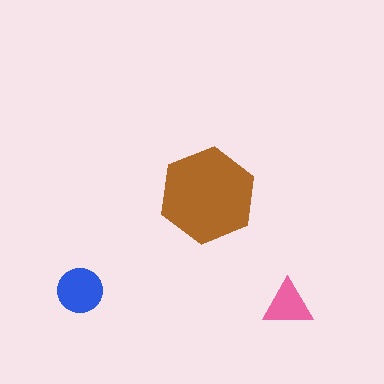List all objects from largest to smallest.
The brown hexagon, the blue circle, the pink triangle.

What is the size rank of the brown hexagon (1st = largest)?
1st.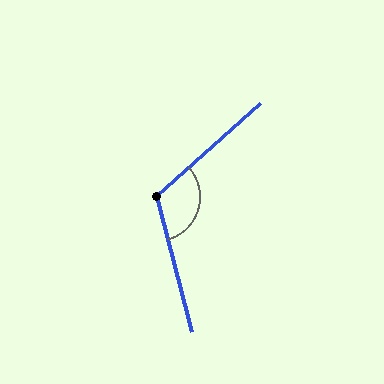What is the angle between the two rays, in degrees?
Approximately 117 degrees.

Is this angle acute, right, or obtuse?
It is obtuse.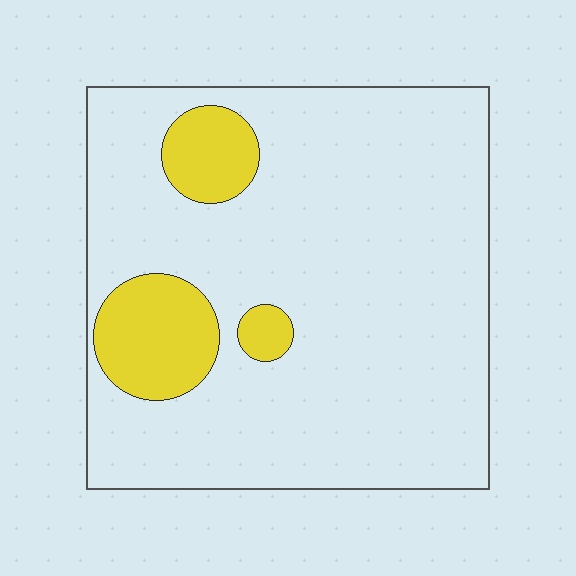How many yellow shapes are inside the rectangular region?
3.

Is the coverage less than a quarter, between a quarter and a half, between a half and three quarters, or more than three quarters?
Less than a quarter.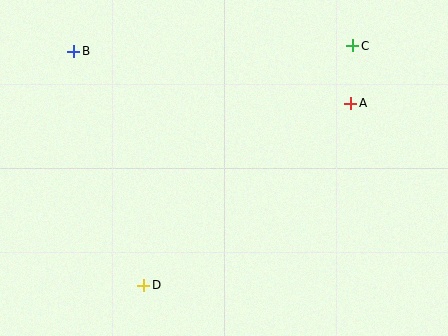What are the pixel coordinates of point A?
Point A is at (351, 103).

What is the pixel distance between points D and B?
The distance between D and B is 244 pixels.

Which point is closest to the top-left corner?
Point B is closest to the top-left corner.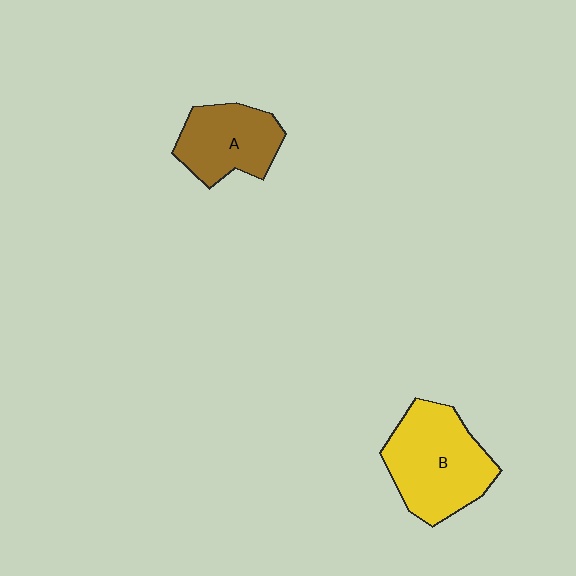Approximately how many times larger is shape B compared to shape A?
Approximately 1.4 times.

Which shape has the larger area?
Shape B (yellow).